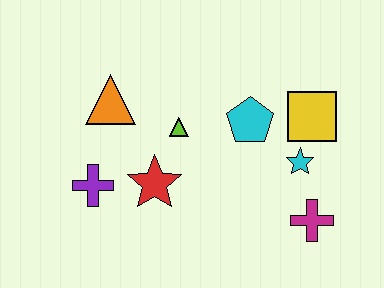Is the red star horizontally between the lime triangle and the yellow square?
No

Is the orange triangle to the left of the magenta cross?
Yes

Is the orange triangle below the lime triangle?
No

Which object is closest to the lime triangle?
The red star is closest to the lime triangle.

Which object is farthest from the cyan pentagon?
The purple cross is farthest from the cyan pentagon.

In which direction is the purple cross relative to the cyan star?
The purple cross is to the left of the cyan star.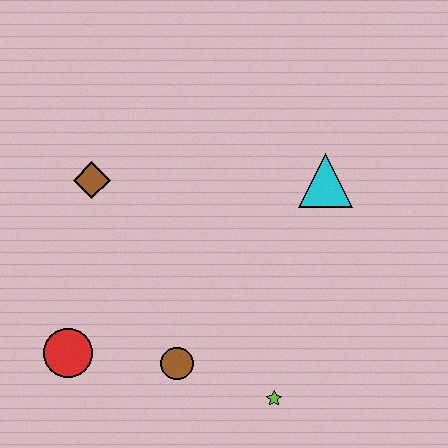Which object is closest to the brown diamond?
The red circle is closest to the brown diamond.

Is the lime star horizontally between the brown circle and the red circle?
No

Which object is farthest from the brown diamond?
The lime star is farthest from the brown diamond.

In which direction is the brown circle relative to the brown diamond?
The brown circle is below the brown diamond.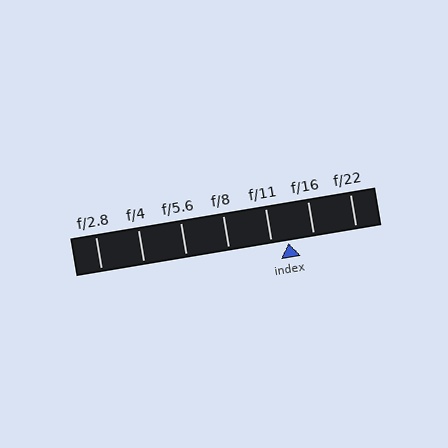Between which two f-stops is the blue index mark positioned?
The index mark is between f/11 and f/16.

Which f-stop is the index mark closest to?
The index mark is closest to f/11.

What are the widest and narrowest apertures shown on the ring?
The widest aperture shown is f/2.8 and the narrowest is f/22.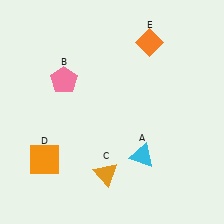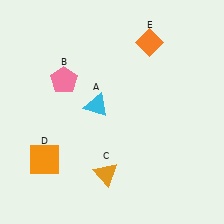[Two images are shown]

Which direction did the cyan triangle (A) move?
The cyan triangle (A) moved up.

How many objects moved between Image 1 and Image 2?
1 object moved between the two images.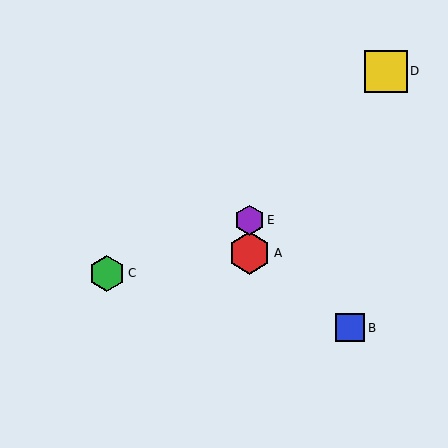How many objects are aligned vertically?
2 objects (A, E) are aligned vertically.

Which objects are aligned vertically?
Objects A, E are aligned vertically.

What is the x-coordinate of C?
Object C is at x≈107.